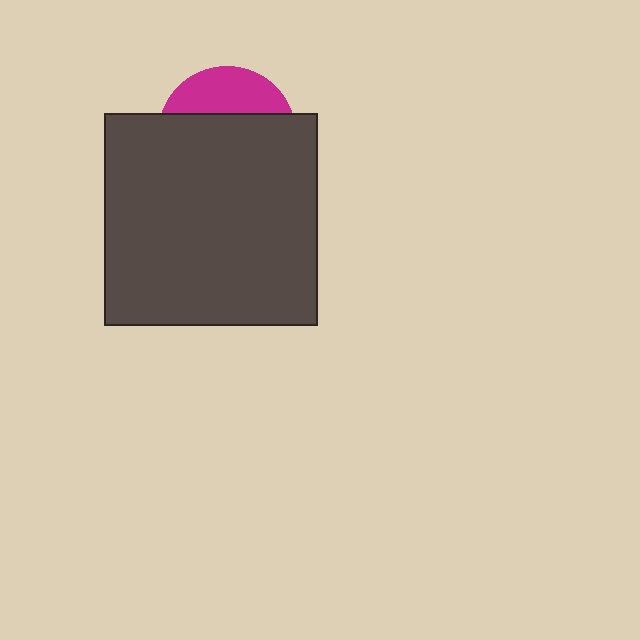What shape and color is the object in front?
The object in front is a dark gray square.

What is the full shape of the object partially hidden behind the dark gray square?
The partially hidden object is a magenta circle.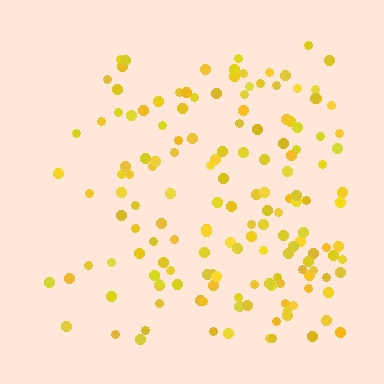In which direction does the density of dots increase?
From left to right, with the right side densest.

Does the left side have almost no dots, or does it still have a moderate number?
Still a moderate number, just noticeably fewer than the right.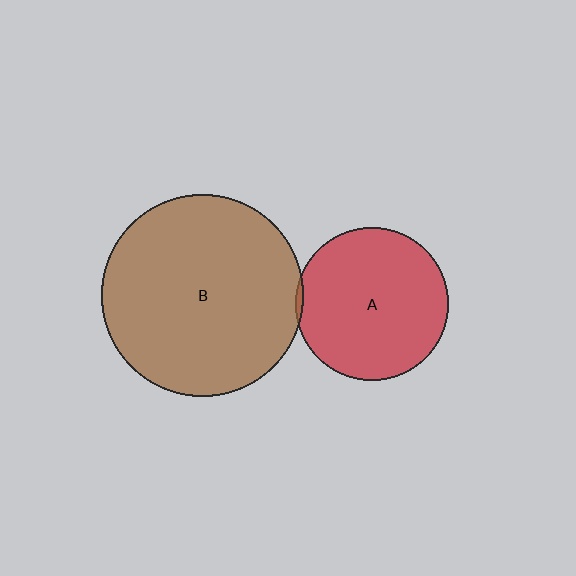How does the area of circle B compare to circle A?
Approximately 1.7 times.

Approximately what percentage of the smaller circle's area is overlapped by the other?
Approximately 5%.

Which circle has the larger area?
Circle B (brown).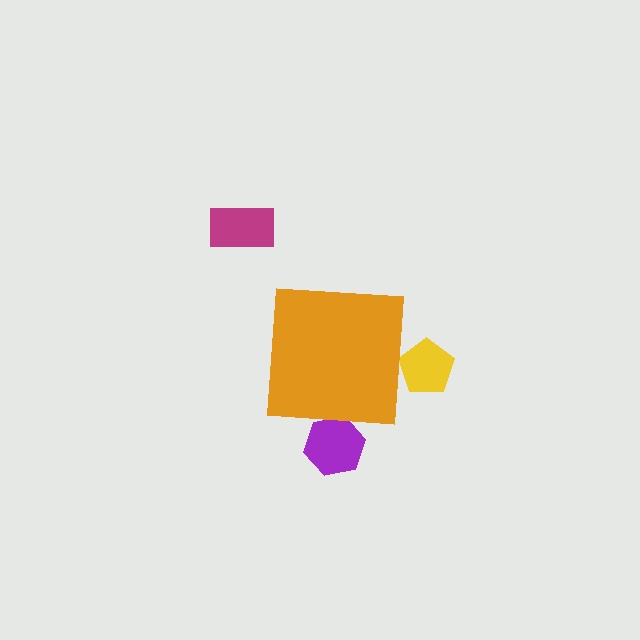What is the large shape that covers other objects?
An orange square.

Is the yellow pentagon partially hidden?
Yes, the yellow pentagon is partially hidden behind the orange square.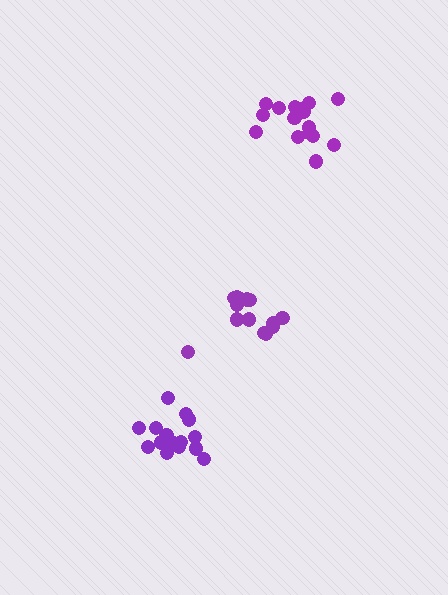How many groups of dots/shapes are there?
There are 3 groups.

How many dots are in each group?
Group 1: 16 dots, Group 2: 14 dots, Group 3: 15 dots (45 total).